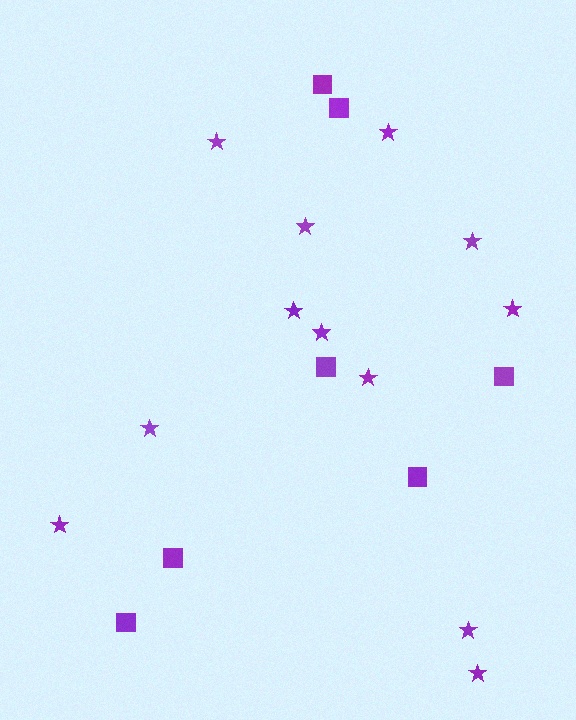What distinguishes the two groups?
There are 2 groups: one group of stars (12) and one group of squares (7).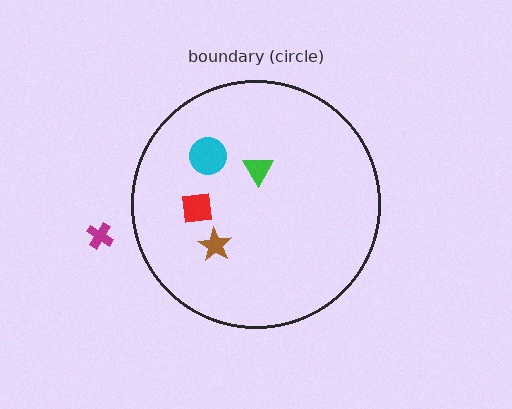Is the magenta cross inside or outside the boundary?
Outside.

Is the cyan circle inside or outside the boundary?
Inside.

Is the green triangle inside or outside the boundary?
Inside.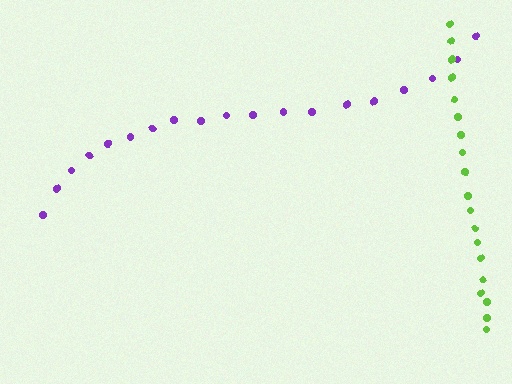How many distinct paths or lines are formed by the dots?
There are 2 distinct paths.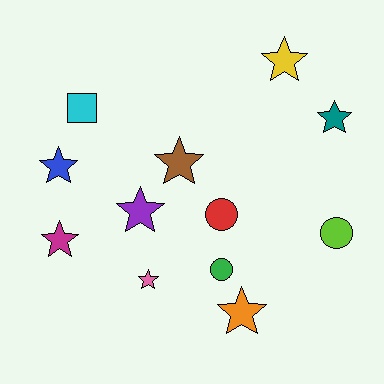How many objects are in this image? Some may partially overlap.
There are 12 objects.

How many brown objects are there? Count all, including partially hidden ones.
There is 1 brown object.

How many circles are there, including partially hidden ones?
There are 3 circles.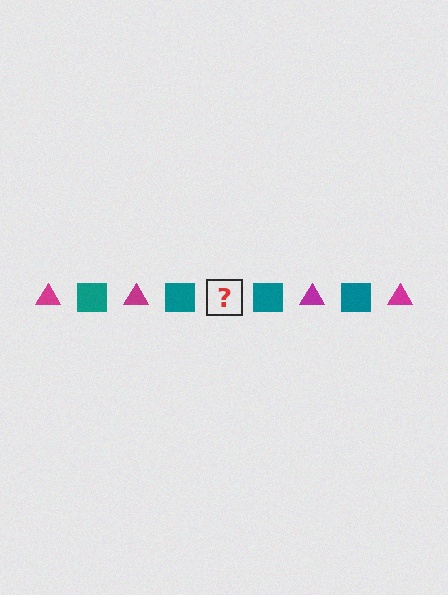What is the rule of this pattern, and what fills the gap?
The rule is that the pattern alternates between magenta triangle and teal square. The gap should be filled with a magenta triangle.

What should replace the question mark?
The question mark should be replaced with a magenta triangle.